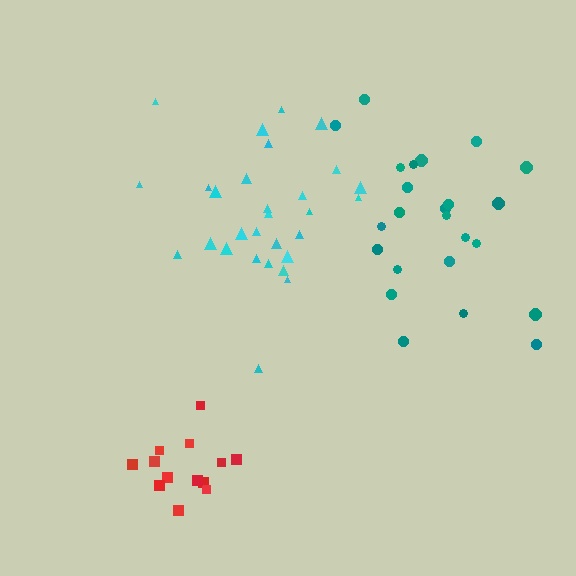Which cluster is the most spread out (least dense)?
Teal.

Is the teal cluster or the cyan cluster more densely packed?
Cyan.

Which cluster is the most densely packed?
Red.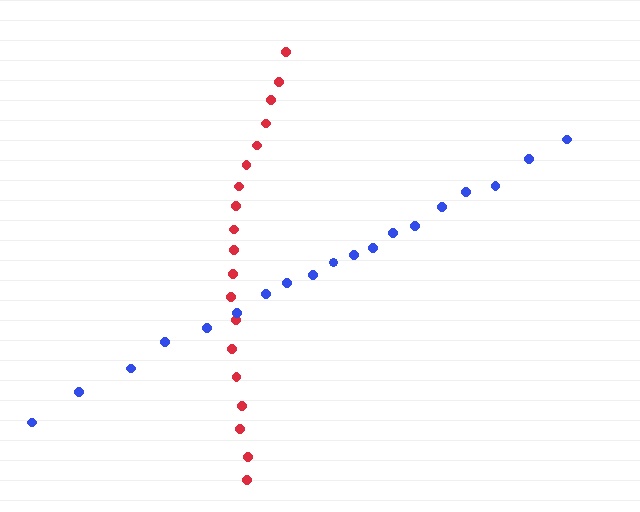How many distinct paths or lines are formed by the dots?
There are 2 distinct paths.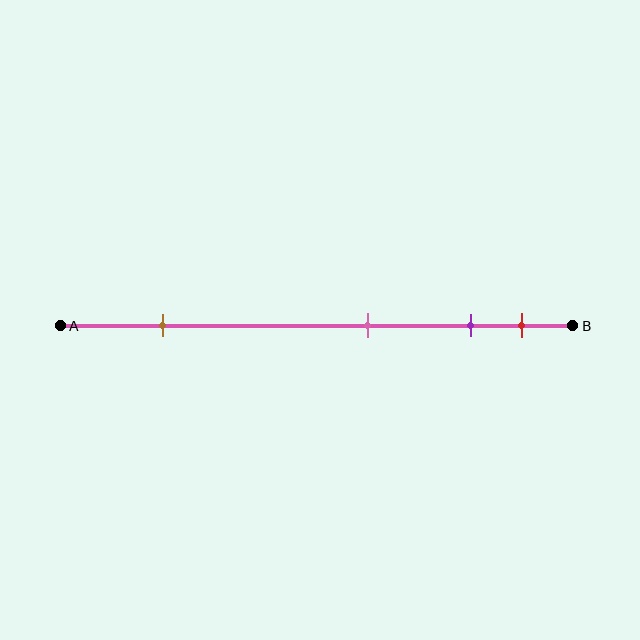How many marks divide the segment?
There are 4 marks dividing the segment.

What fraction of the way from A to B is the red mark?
The red mark is approximately 90% (0.9) of the way from A to B.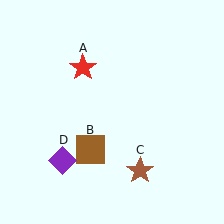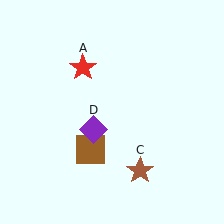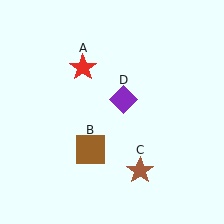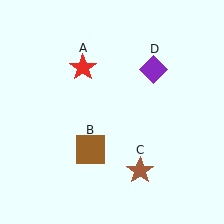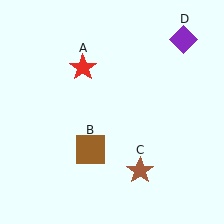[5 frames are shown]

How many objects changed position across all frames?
1 object changed position: purple diamond (object D).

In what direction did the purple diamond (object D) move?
The purple diamond (object D) moved up and to the right.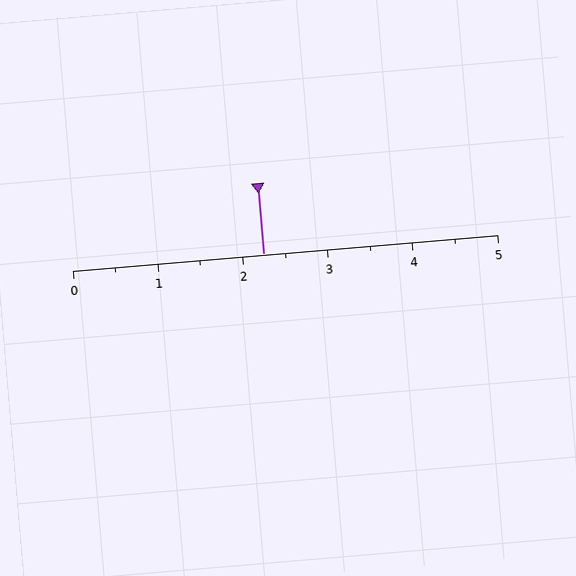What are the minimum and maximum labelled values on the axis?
The axis runs from 0 to 5.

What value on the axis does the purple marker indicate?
The marker indicates approximately 2.2.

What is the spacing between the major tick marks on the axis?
The major ticks are spaced 1 apart.